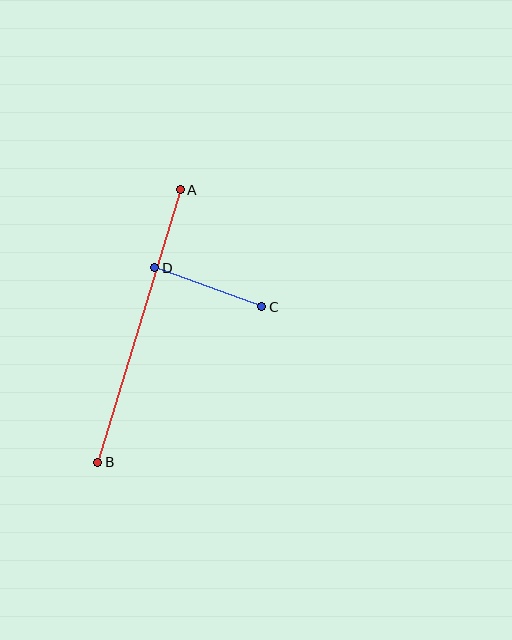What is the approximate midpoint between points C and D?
The midpoint is at approximately (208, 287) pixels.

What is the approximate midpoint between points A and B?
The midpoint is at approximately (139, 326) pixels.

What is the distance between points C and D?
The distance is approximately 114 pixels.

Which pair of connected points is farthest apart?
Points A and B are farthest apart.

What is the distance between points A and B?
The distance is approximately 285 pixels.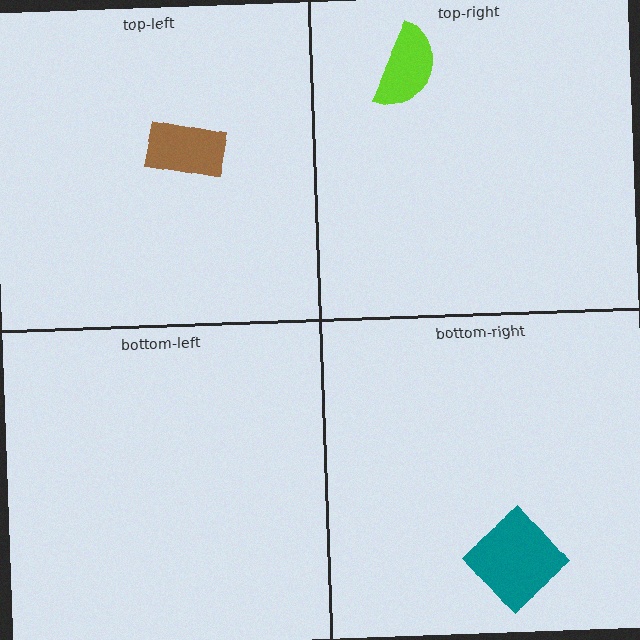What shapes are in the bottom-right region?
The teal diamond.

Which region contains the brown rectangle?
The top-left region.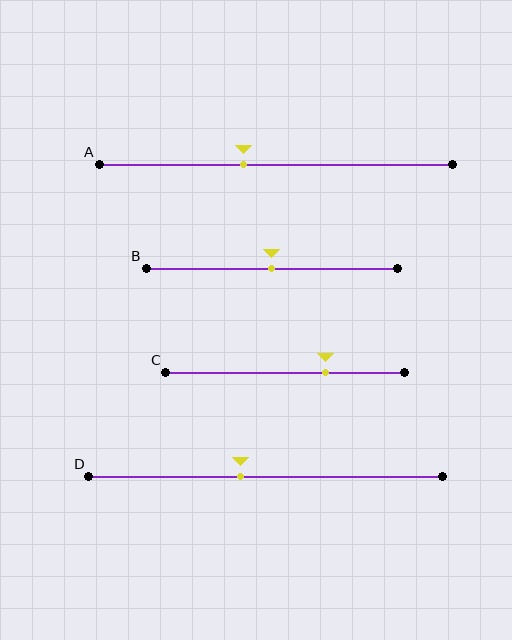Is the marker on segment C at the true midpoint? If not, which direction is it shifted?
No, the marker on segment C is shifted to the right by about 17% of the segment length.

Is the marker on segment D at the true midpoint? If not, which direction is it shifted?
No, the marker on segment D is shifted to the left by about 7% of the segment length.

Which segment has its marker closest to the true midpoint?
Segment B has its marker closest to the true midpoint.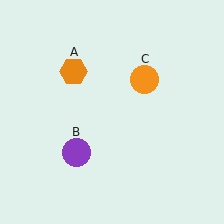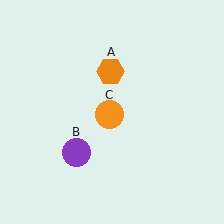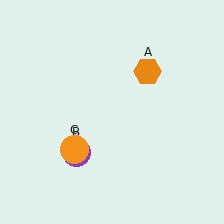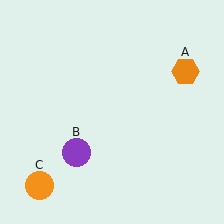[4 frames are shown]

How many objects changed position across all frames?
2 objects changed position: orange hexagon (object A), orange circle (object C).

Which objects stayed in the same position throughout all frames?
Purple circle (object B) remained stationary.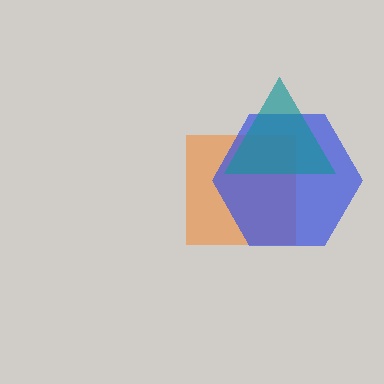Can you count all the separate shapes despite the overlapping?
Yes, there are 3 separate shapes.